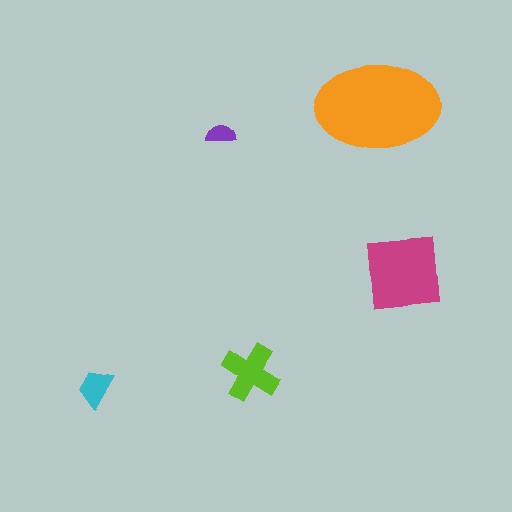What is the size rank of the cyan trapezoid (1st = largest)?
4th.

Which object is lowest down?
The cyan trapezoid is bottommost.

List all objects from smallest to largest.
The purple semicircle, the cyan trapezoid, the lime cross, the magenta square, the orange ellipse.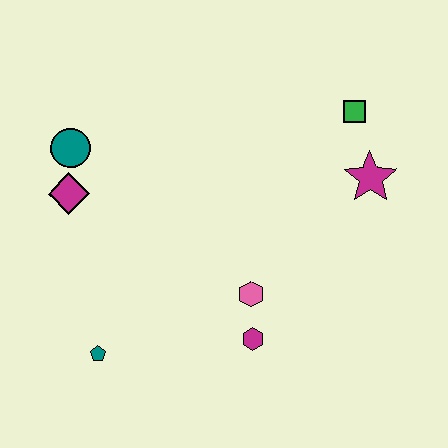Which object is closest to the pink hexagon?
The magenta hexagon is closest to the pink hexagon.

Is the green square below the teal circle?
No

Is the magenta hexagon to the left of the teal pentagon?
No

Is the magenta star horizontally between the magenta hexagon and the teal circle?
No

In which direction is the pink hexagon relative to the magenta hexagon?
The pink hexagon is above the magenta hexagon.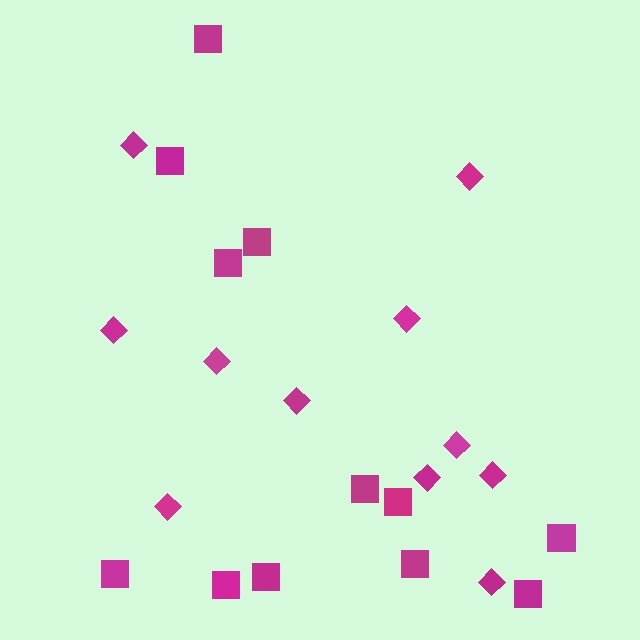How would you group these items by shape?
There are 2 groups: one group of squares (12) and one group of diamonds (11).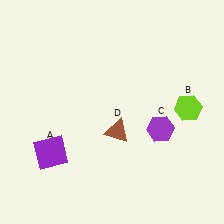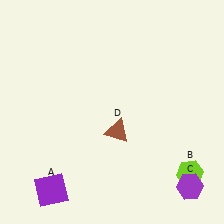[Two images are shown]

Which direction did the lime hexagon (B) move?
The lime hexagon (B) moved down.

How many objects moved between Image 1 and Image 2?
3 objects moved between the two images.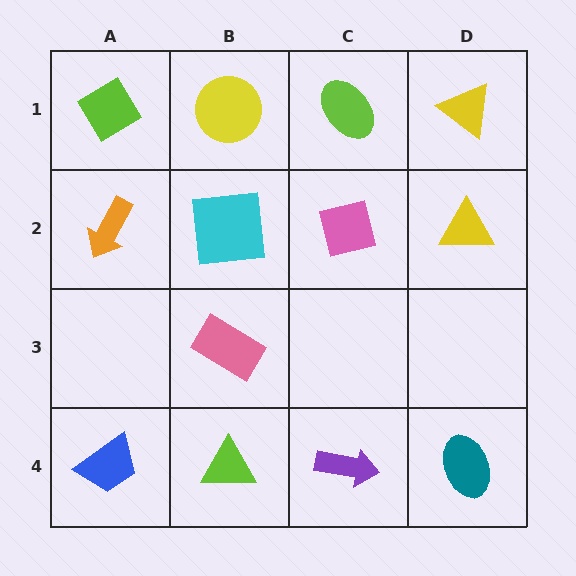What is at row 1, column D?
A yellow triangle.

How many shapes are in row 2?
4 shapes.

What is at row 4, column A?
A blue trapezoid.